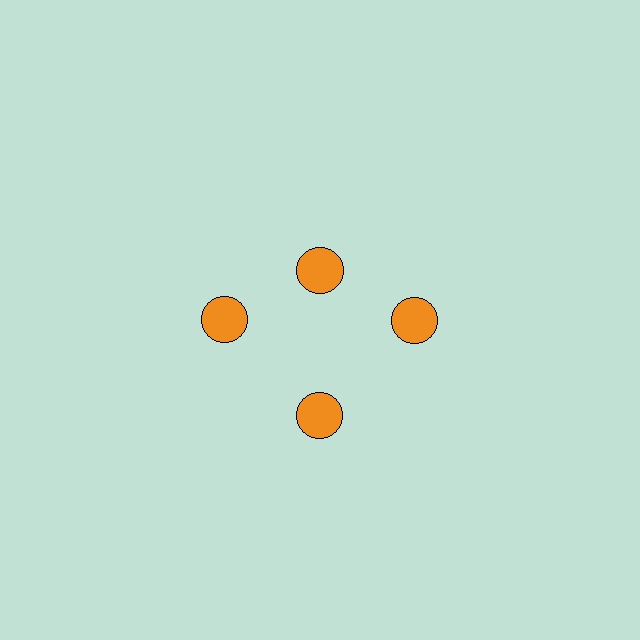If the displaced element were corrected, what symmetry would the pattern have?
It would have 4-fold rotational symmetry — the pattern would map onto itself every 90 degrees.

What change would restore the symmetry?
The symmetry would be restored by moving it outward, back onto the ring so that all 4 circles sit at equal angles and equal distance from the center.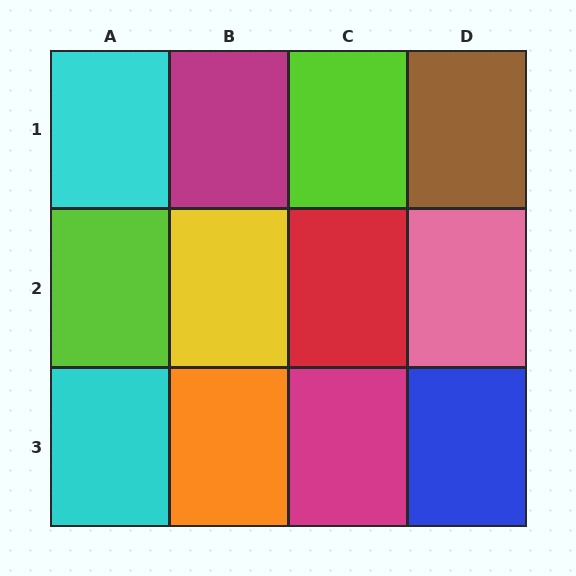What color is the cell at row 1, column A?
Cyan.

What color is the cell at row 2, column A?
Lime.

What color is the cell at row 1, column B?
Magenta.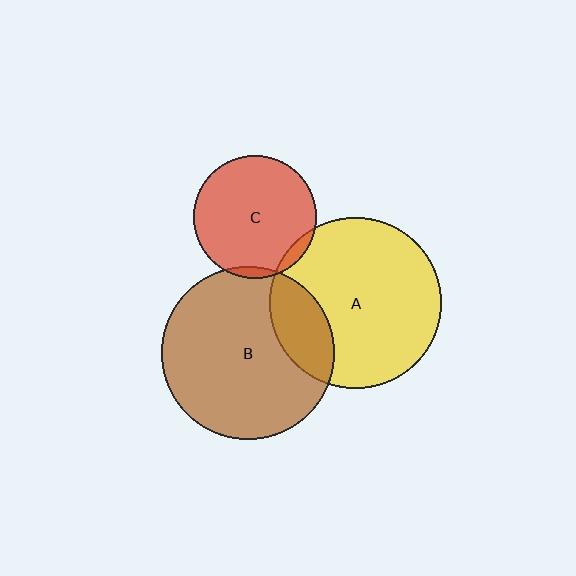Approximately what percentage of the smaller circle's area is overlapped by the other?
Approximately 5%.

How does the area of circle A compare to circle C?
Approximately 1.9 times.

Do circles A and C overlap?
Yes.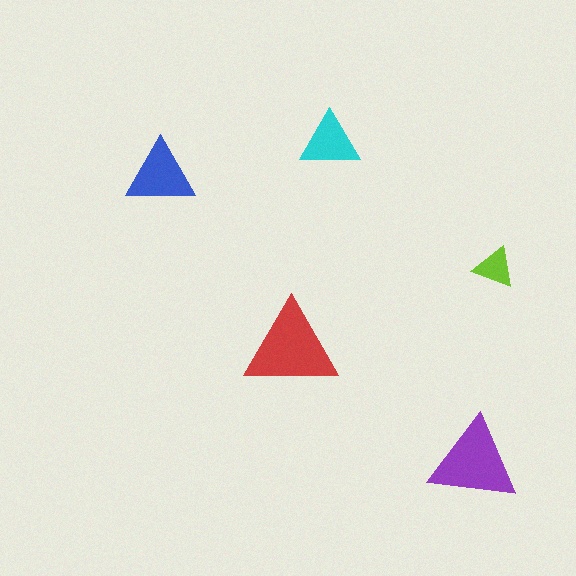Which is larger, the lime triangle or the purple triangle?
The purple one.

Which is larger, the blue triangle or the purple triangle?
The purple one.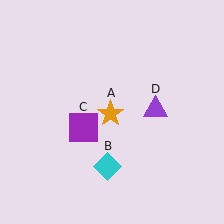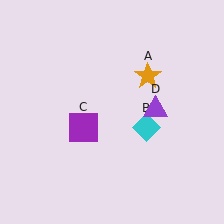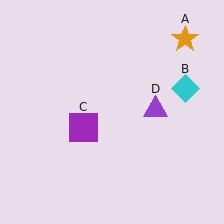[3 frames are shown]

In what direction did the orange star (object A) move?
The orange star (object A) moved up and to the right.